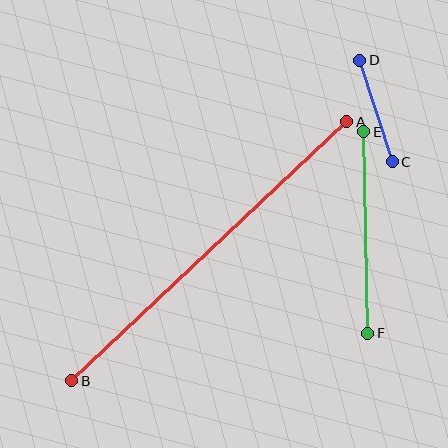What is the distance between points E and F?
The distance is approximately 202 pixels.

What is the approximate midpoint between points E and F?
The midpoint is at approximately (366, 233) pixels.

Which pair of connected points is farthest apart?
Points A and B are farthest apart.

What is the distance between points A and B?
The distance is approximately 377 pixels.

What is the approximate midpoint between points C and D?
The midpoint is at approximately (376, 111) pixels.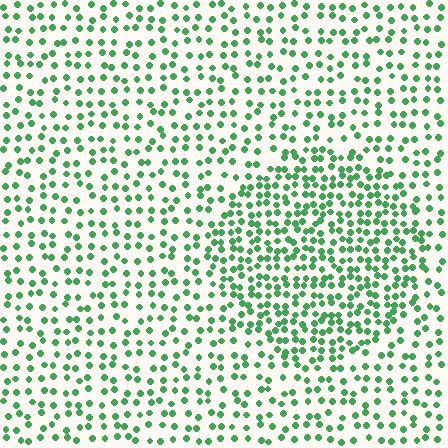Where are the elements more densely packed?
The elements are more densely packed inside the circle boundary.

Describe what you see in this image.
The image contains small green elements arranged at two different densities. A circle-shaped region is visible where the elements are more densely packed than the surrounding area.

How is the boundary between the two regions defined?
The boundary is defined by a change in element density (approximately 1.8x ratio). All elements are the same color, size, and shape.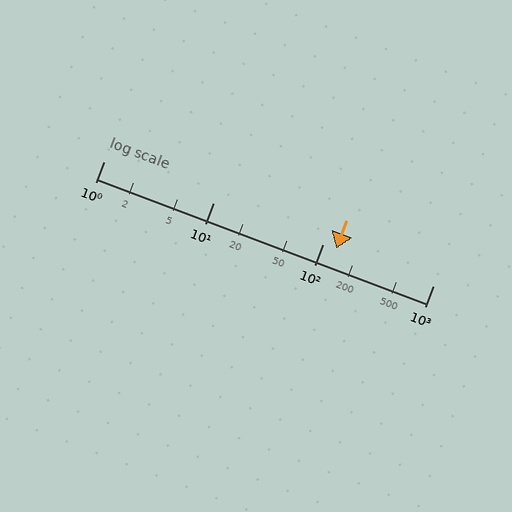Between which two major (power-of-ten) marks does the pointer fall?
The pointer is between 100 and 1000.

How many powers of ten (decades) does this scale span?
The scale spans 3 decades, from 1 to 1000.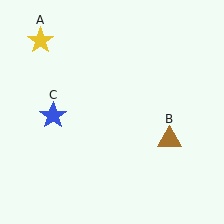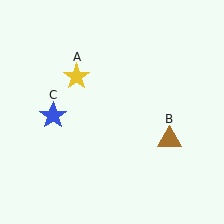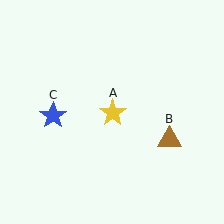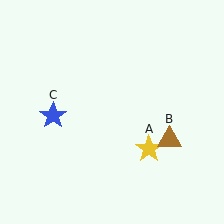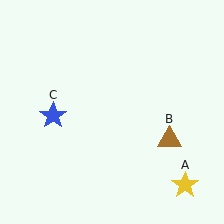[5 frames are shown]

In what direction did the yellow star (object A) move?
The yellow star (object A) moved down and to the right.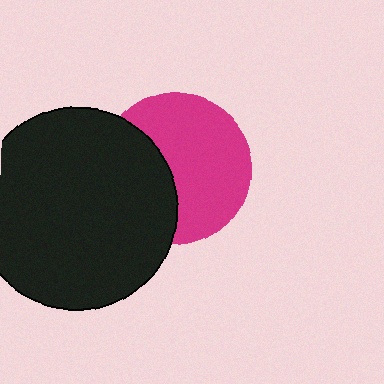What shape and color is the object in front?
The object in front is a black circle.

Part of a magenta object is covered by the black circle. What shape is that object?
It is a circle.